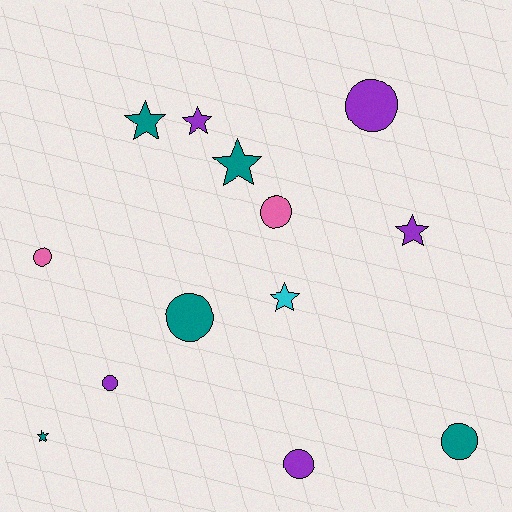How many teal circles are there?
There are 2 teal circles.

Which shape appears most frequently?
Circle, with 7 objects.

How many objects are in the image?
There are 13 objects.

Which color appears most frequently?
Purple, with 5 objects.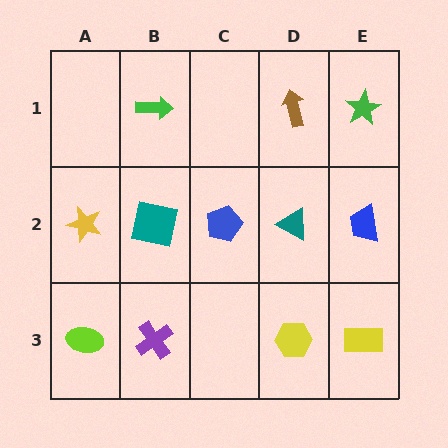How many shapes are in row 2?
5 shapes.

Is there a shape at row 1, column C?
No, that cell is empty.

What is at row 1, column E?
A green star.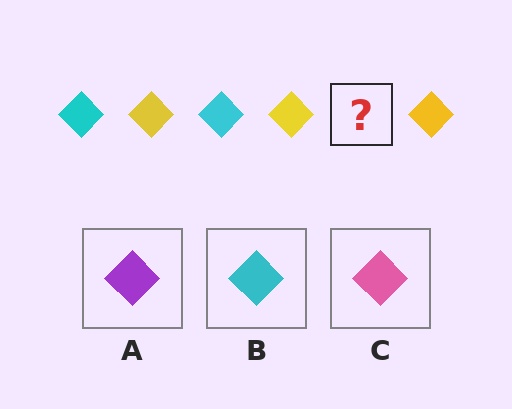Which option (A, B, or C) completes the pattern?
B.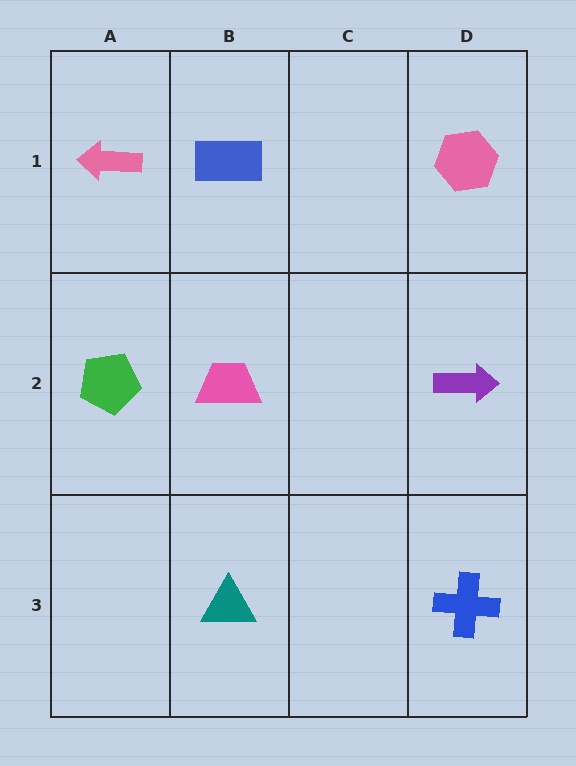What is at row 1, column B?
A blue rectangle.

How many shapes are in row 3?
2 shapes.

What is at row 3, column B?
A teal triangle.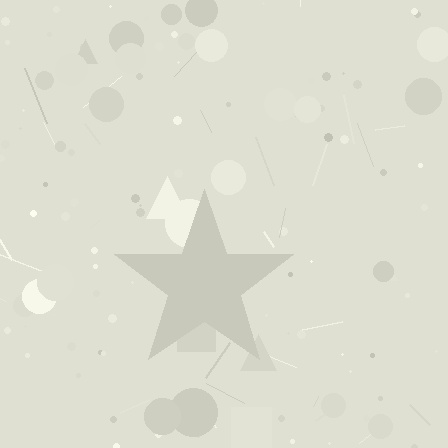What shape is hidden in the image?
A star is hidden in the image.